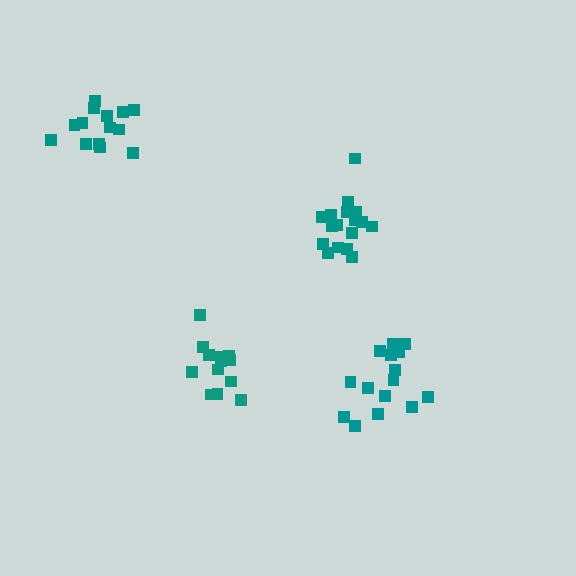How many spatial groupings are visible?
There are 4 spatial groupings.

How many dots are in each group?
Group 1: 15 dots, Group 2: 13 dots, Group 3: 17 dots, Group 4: 14 dots (59 total).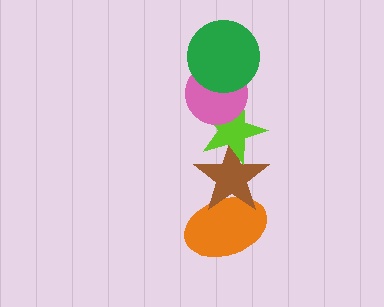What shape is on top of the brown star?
The lime star is on top of the brown star.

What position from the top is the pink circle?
The pink circle is 2nd from the top.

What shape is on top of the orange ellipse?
The brown star is on top of the orange ellipse.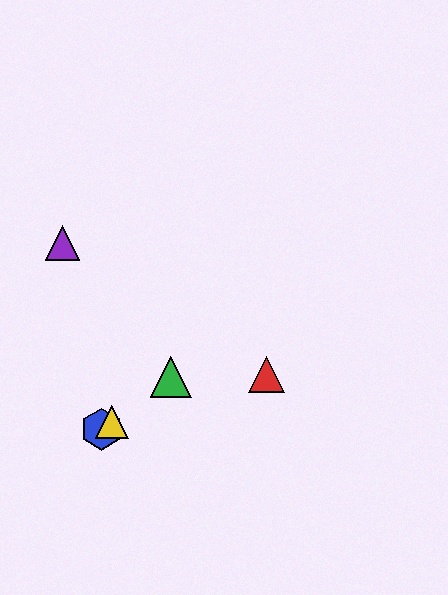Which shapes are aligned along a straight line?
The blue hexagon, the green triangle, the yellow triangle are aligned along a straight line.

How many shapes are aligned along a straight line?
3 shapes (the blue hexagon, the green triangle, the yellow triangle) are aligned along a straight line.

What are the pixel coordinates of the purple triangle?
The purple triangle is at (62, 243).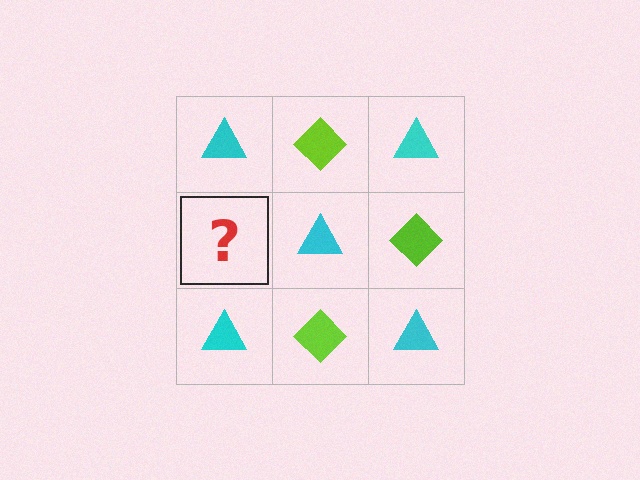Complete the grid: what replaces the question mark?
The question mark should be replaced with a lime diamond.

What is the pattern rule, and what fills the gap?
The rule is that it alternates cyan triangle and lime diamond in a checkerboard pattern. The gap should be filled with a lime diamond.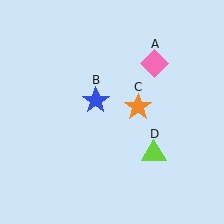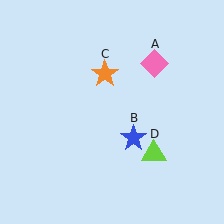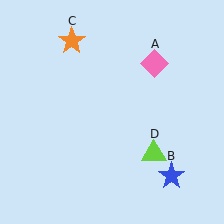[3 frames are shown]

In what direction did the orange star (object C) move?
The orange star (object C) moved up and to the left.